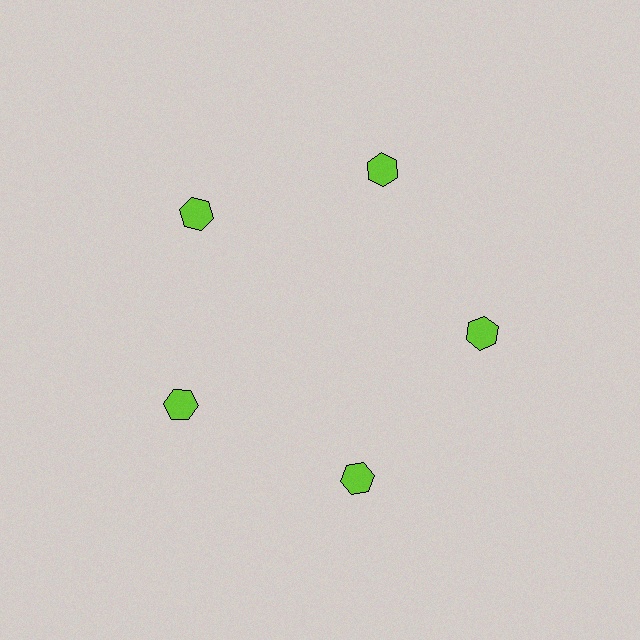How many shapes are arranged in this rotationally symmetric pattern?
There are 5 shapes, arranged in 5 groups of 1.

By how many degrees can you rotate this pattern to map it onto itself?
The pattern maps onto itself every 72 degrees of rotation.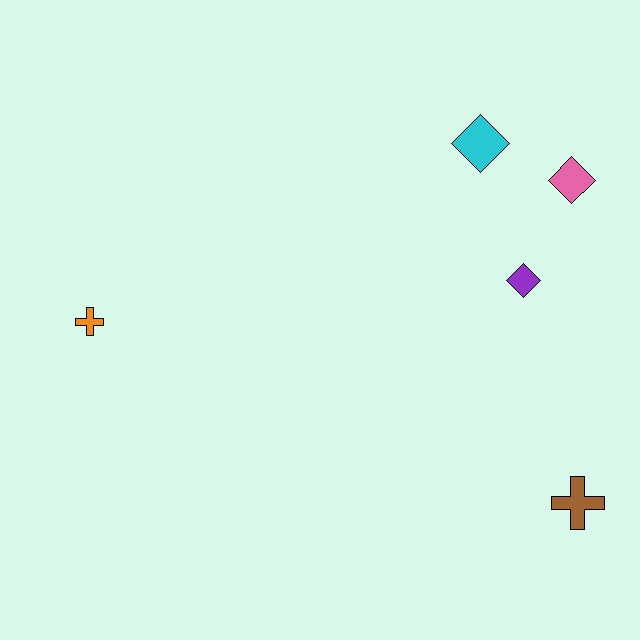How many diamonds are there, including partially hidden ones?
There are 3 diamonds.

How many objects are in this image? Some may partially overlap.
There are 5 objects.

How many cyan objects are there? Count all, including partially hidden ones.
There is 1 cyan object.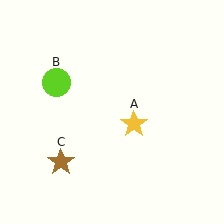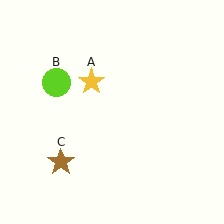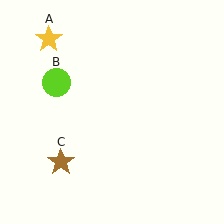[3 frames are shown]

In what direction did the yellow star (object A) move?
The yellow star (object A) moved up and to the left.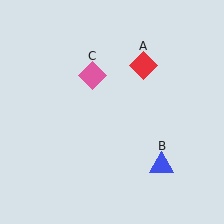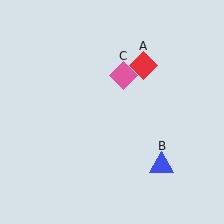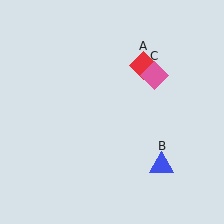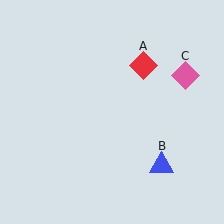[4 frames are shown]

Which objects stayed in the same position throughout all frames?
Red diamond (object A) and blue triangle (object B) remained stationary.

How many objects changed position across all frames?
1 object changed position: pink diamond (object C).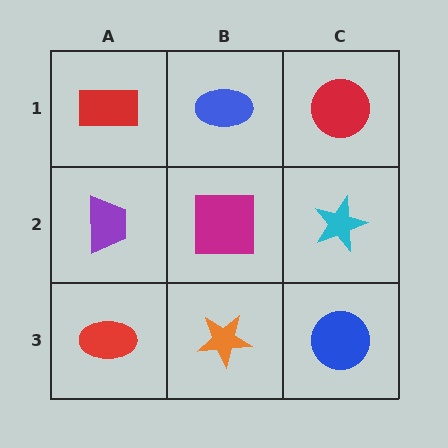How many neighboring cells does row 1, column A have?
2.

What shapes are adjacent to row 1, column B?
A magenta square (row 2, column B), a red rectangle (row 1, column A), a red circle (row 1, column C).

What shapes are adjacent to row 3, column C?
A cyan star (row 2, column C), an orange star (row 3, column B).